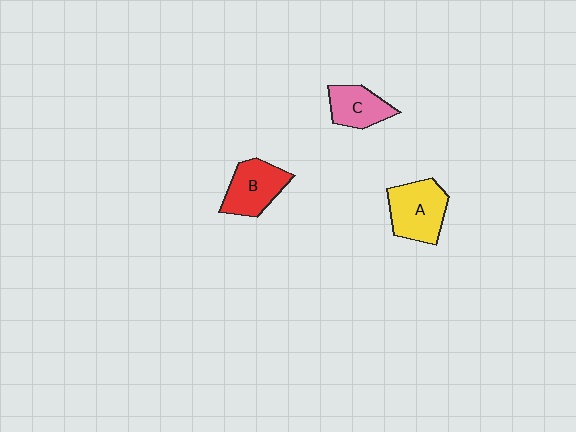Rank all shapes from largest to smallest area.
From largest to smallest: A (yellow), B (red), C (pink).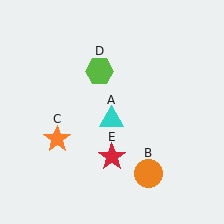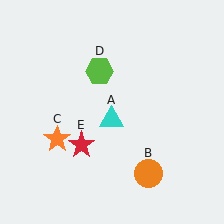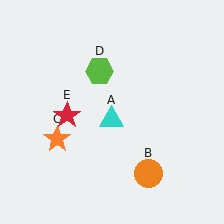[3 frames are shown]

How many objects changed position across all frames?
1 object changed position: red star (object E).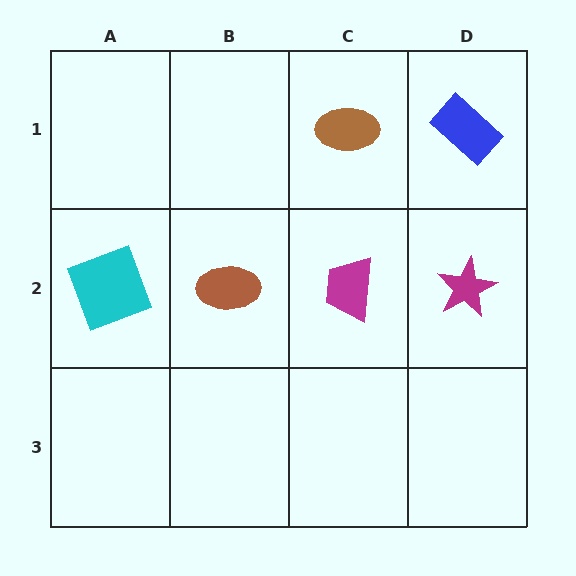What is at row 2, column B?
A brown ellipse.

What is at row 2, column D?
A magenta star.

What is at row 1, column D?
A blue rectangle.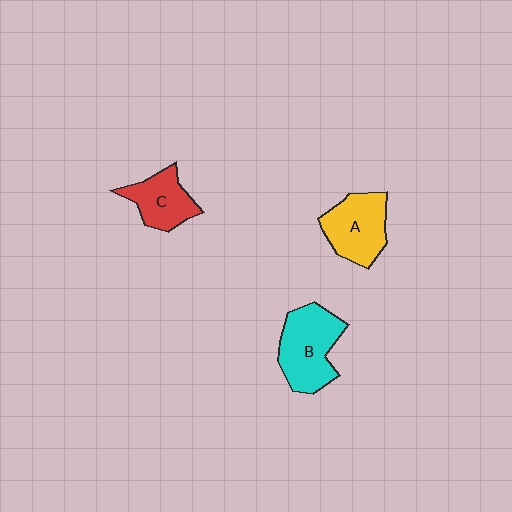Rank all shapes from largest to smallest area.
From largest to smallest: B (cyan), A (yellow), C (red).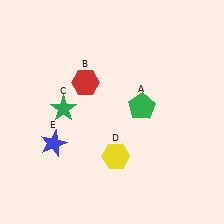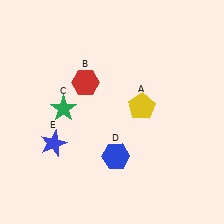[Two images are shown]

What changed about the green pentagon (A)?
In Image 1, A is green. In Image 2, it changed to yellow.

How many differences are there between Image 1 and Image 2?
There are 2 differences between the two images.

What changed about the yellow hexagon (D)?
In Image 1, D is yellow. In Image 2, it changed to blue.